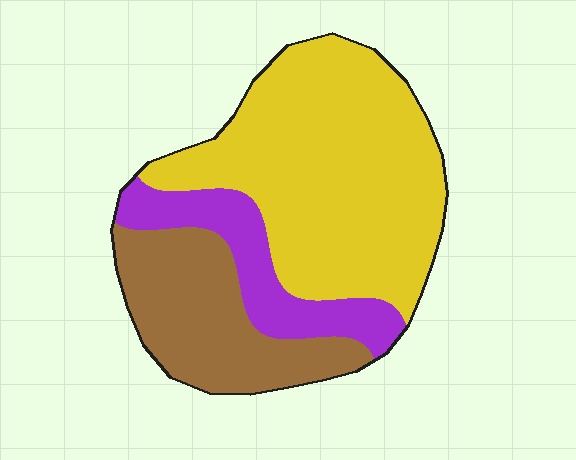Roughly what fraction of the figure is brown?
Brown covers 26% of the figure.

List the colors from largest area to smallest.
From largest to smallest: yellow, brown, purple.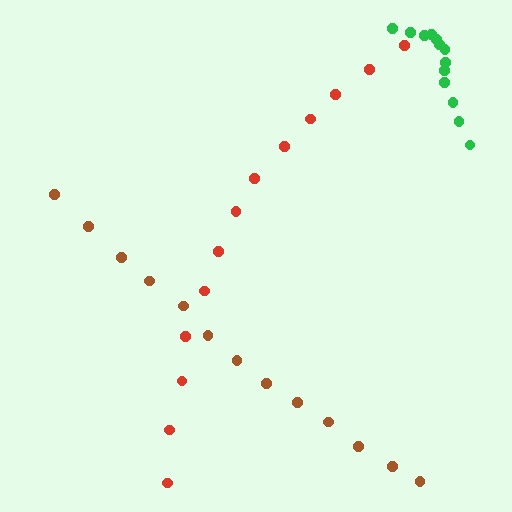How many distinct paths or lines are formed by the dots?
There are 3 distinct paths.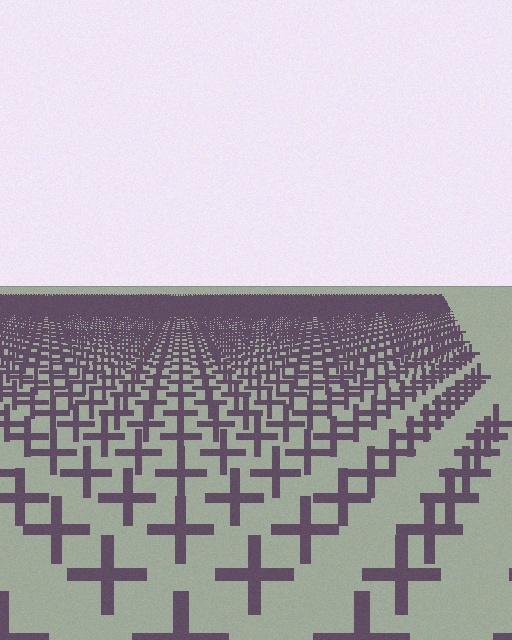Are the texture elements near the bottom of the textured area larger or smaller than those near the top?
Larger. Near the bottom, elements are closer to the viewer and appear at a bigger on-screen size.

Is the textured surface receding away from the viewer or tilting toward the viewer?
The surface is receding away from the viewer. Texture elements get smaller and denser toward the top.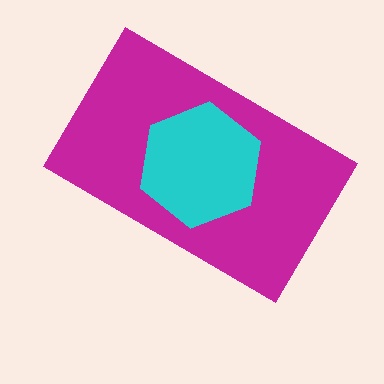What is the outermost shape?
The magenta rectangle.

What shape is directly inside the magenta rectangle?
The cyan hexagon.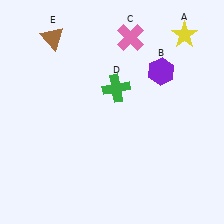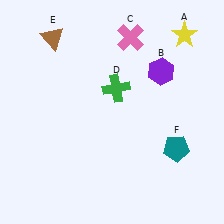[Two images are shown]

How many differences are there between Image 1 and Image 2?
There is 1 difference between the two images.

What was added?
A teal pentagon (F) was added in Image 2.